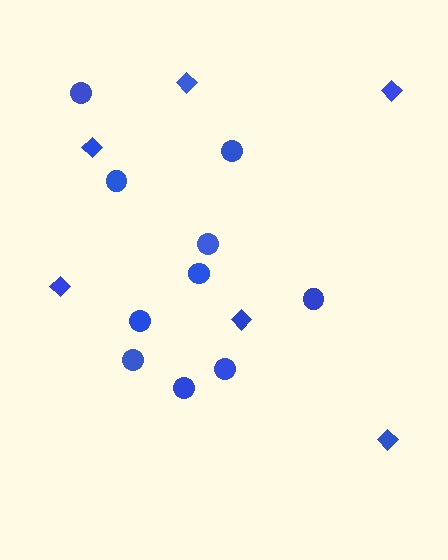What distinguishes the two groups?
There are 2 groups: one group of diamonds (6) and one group of circles (10).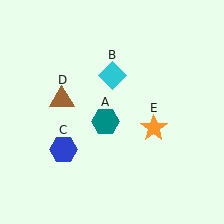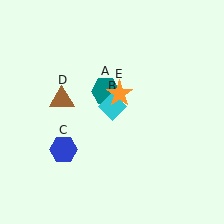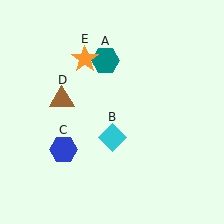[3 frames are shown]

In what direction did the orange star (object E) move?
The orange star (object E) moved up and to the left.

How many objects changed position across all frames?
3 objects changed position: teal hexagon (object A), cyan diamond (object B), orange star (object E).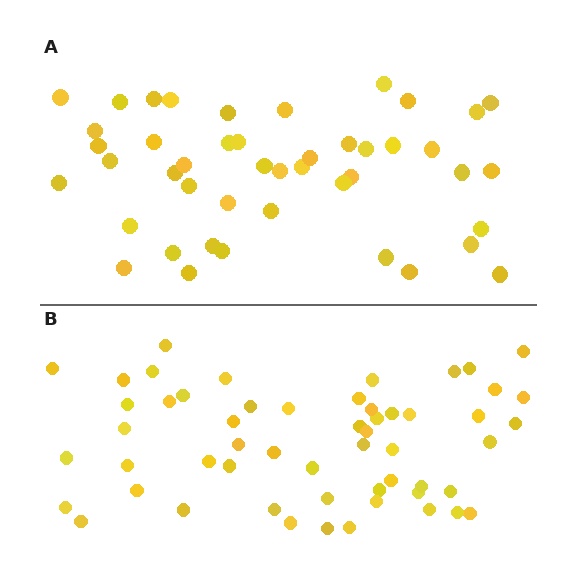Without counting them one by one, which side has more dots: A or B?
Region B (the bottom region) has more dots.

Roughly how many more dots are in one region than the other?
Region B has roughly 10 or so more dots than region A.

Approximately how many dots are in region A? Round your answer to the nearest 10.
About 40 dots. (The exact count is 45, which rounds to 40.)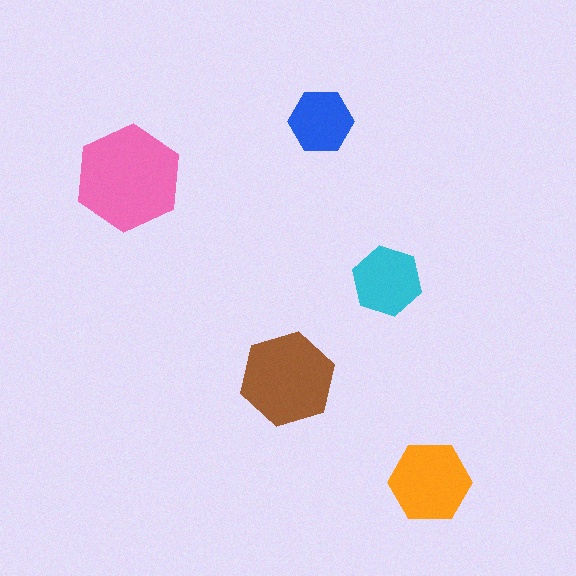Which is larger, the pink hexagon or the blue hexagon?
The pink one.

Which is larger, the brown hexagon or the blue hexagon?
The brown one.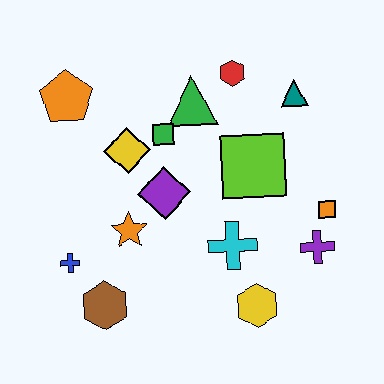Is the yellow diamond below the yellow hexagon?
No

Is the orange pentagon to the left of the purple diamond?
Yes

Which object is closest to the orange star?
The purple diamond is closest to the orange star.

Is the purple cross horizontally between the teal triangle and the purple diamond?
No